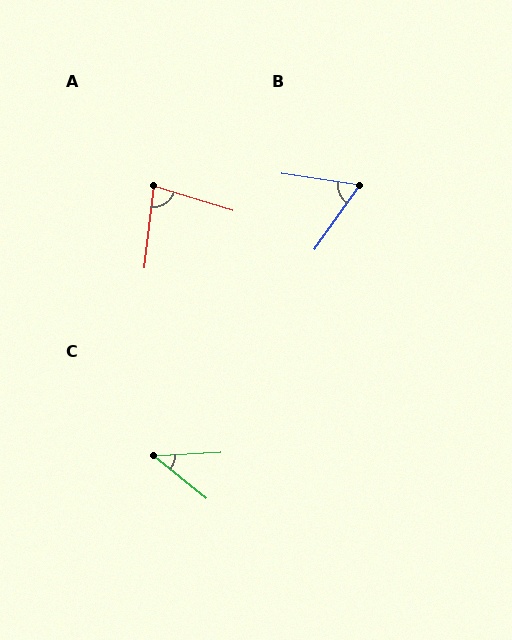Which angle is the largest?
A, at approximately 79 degrees.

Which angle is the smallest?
C, at approximately 42 degrees.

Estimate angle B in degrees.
Approximately 63 degrees.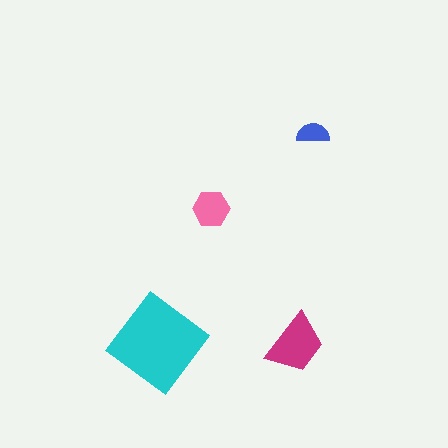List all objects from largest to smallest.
The cyan diamond, the magenta trapezoid, the pink hexagon, the blue semicircle.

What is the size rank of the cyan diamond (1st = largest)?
1st.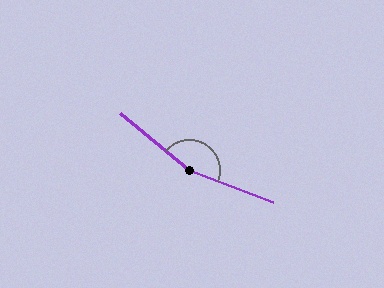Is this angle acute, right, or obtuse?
It is obtuse.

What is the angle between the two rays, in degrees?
Approximately 161 degrees.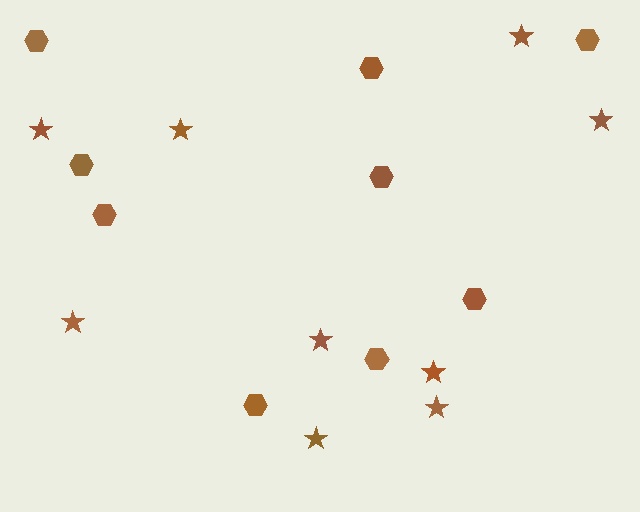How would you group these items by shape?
There are 2 groups: one group of hexagons (9) and one group of stars (9).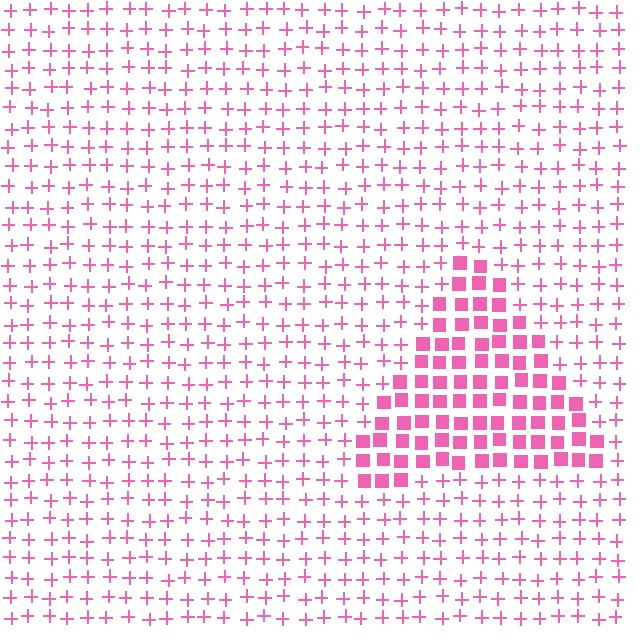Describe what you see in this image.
The image is filled with small pink elements arranged in a uniform grid. A triangle-shaped region contains squares, while the surrounding area contains plus signs. The boundary is defined purely by the change in element shape.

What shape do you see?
I see a triangle.